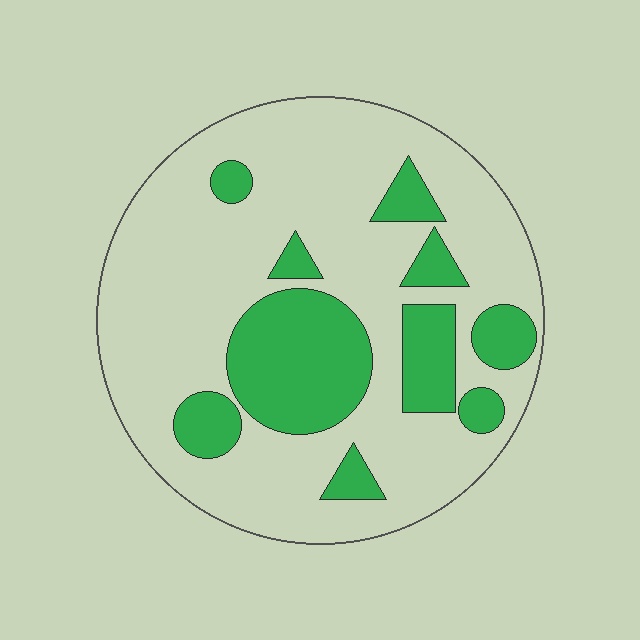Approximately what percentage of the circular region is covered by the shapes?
Approximately 25%.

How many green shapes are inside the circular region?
10.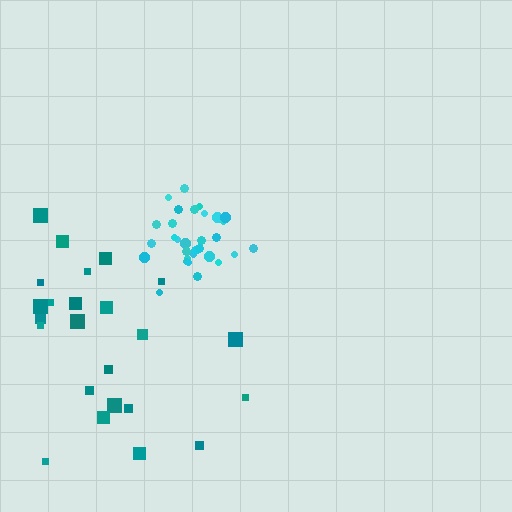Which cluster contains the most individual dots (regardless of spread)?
Cyan (31).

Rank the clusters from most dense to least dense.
cyan, teal.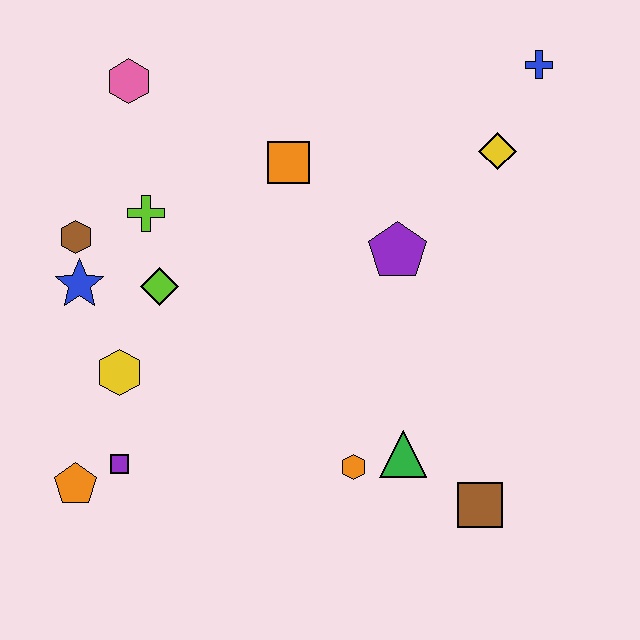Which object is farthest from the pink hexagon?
The brown square is farthest from the pink hexagon.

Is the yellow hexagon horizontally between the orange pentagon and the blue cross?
Yes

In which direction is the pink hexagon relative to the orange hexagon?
The pink hexagon is above the orange hexagon.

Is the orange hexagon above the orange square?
No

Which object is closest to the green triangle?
The orange hexagon is closest to the green triangle.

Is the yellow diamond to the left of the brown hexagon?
No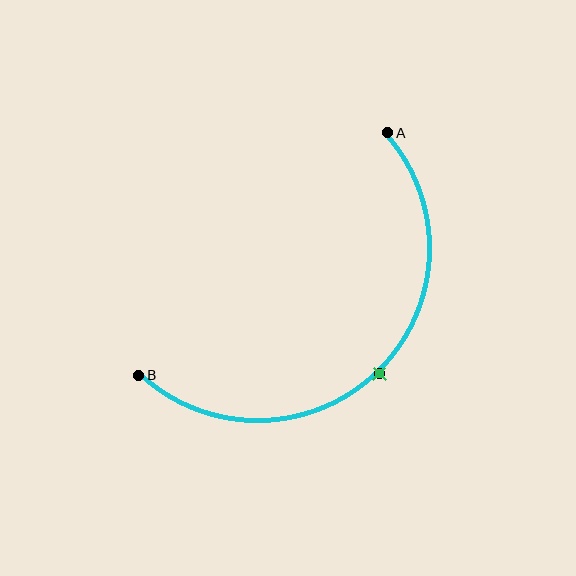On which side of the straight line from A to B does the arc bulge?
The arc bulges below and to the right of the straight line connecting A and B.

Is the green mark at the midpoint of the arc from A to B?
Yes. The green mark lies on the arc at equal arc-length from both A and B — it is the arc midpoint.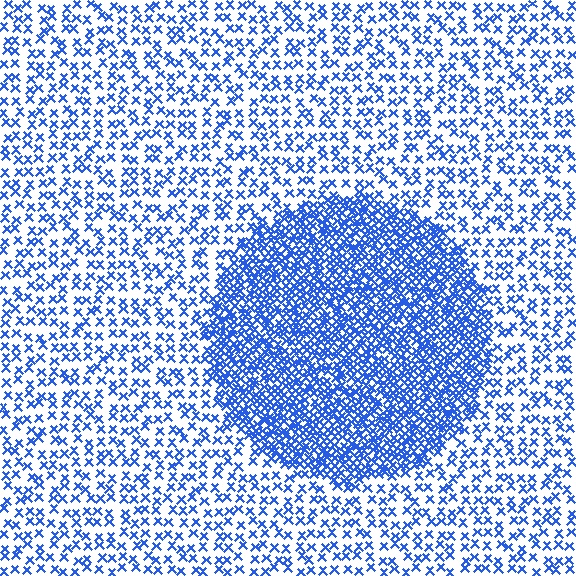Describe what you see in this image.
The image contains small blue elements arranged at two different densities. A circle-shaped region is visible where the elements are more densely packed than the surrounding area.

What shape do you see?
I see a circle.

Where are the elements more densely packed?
The elements are more densely packed inside the circle boundary.